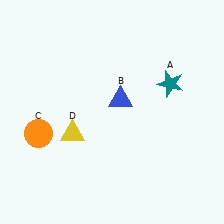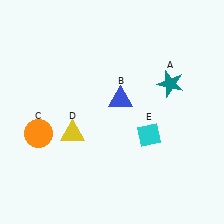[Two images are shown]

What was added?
A cyan diamond (E) was added in Image 2.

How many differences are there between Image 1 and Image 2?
There is 1 difference between the two images.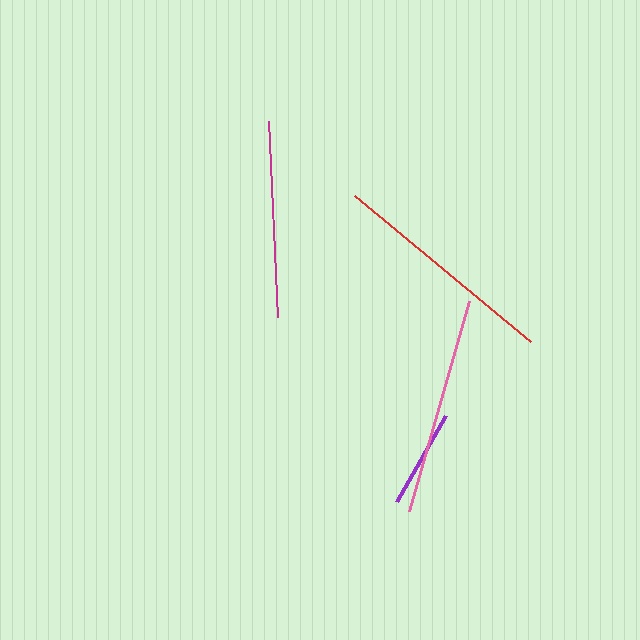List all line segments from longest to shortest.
From longest to shortest: red, pink, magenta, purple.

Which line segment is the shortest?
The purple line is the shortest at approximately 99 pixels.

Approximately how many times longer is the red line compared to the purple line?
The red line is approximately 2.3 times the length of the purple line.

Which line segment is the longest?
The red line is the longest at approximately 228 pixels.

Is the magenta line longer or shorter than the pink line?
The pink line is longer than the magenta line.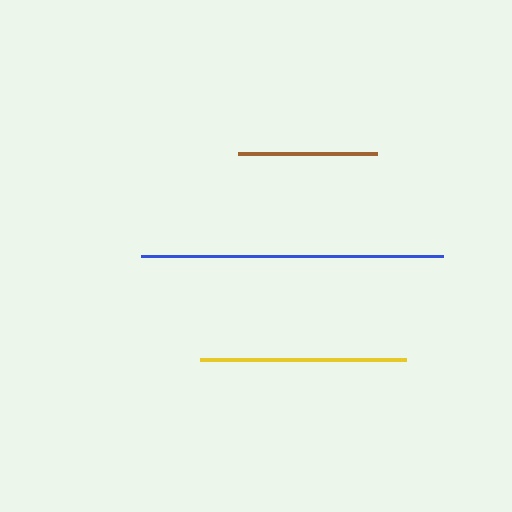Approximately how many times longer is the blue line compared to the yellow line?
The blue line is approximately 1.5 times the length of the yellow line.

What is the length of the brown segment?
The brown segment is approximately 140 pixels long.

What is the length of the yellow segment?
The yellow segment is approximately 206 pixels long.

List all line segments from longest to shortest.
From longest to shortest: blue, yellow, brown.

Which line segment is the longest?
The blue line is the longest at approximately 302 pixels.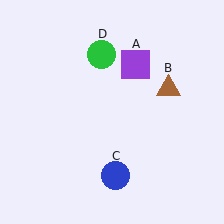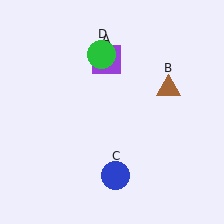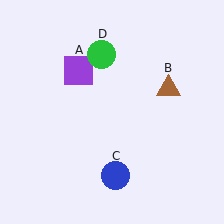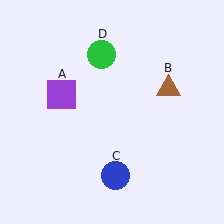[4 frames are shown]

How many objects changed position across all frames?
1 object changed position: purple square (object A).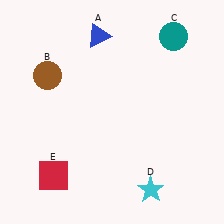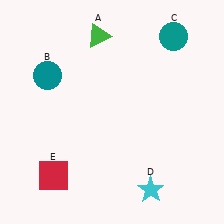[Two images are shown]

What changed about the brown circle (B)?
In Image 1, B is brown. In Image 2, it changed to teal.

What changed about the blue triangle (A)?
In Image 1, A is blue. In Image 2, it changed to green.